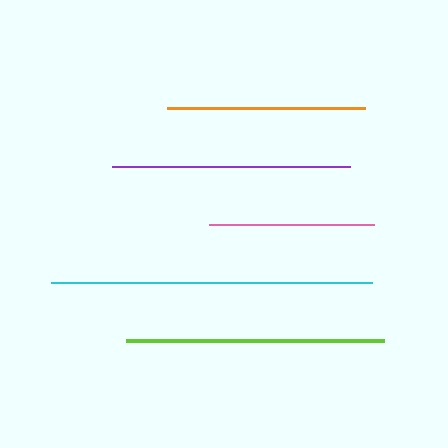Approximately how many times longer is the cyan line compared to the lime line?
The cyan line is approximately 1.2 times the length of the lime line.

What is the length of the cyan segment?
The cyan segment is approximately 322 pixels long.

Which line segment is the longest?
The cyan line is the longest at approximately 322 pixels.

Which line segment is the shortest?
The pink line is the shortest at approximately 164 pixels.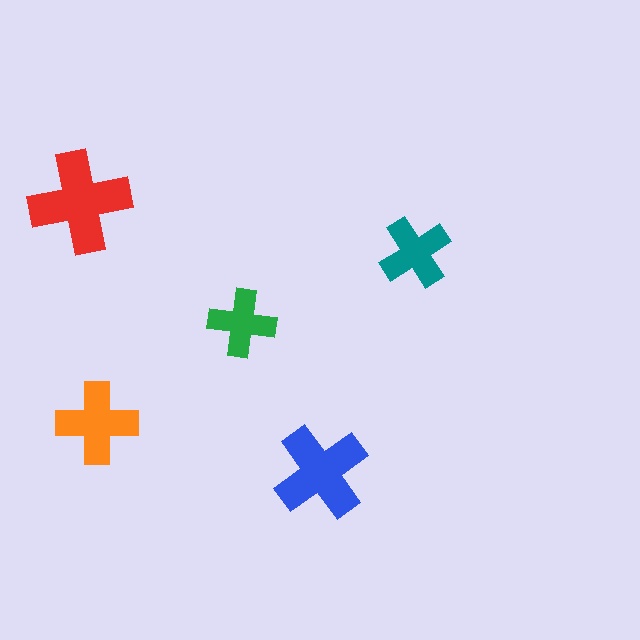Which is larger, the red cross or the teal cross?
The red one.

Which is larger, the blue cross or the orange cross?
The blue one.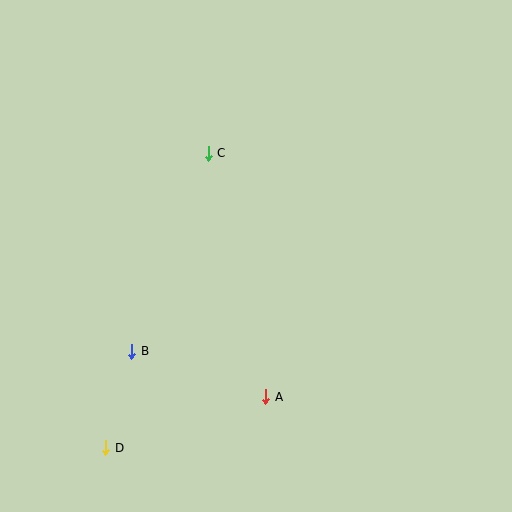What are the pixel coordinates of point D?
Point D is at (106, 448).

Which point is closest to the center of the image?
Point C at (208, 153) is closest to the center.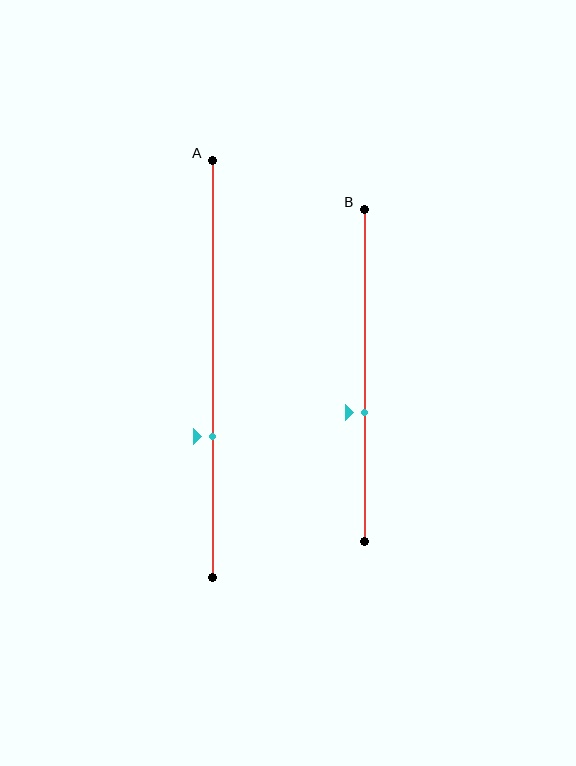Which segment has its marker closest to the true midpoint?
Segment B has its marker closest to the true midpoint.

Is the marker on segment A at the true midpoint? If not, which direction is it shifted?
No, the marker on segment A is shifted downward by about 16% of the segment length.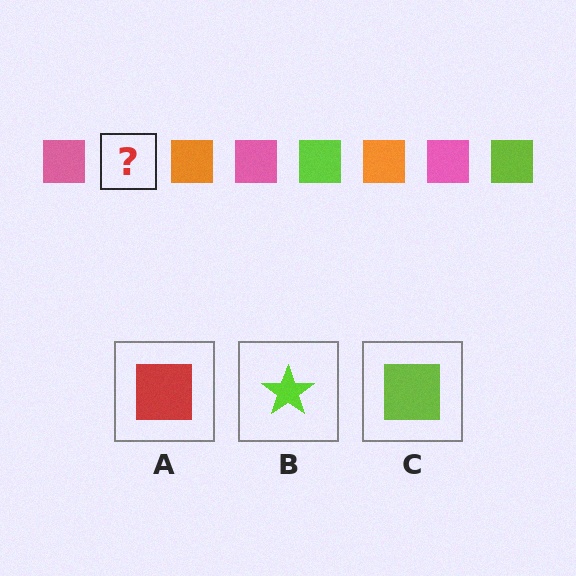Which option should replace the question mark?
Option C.